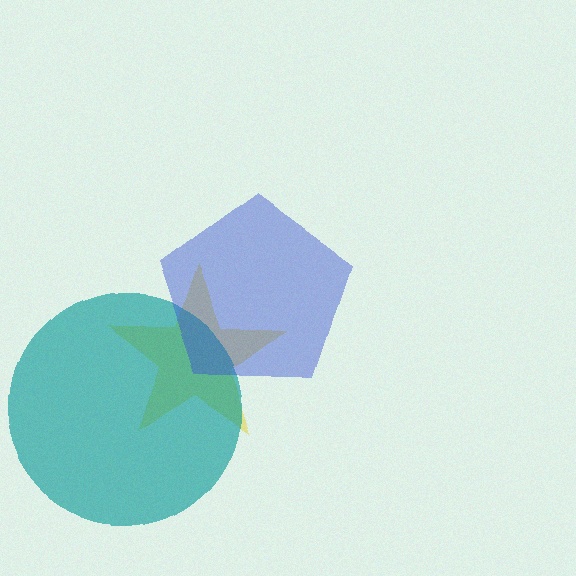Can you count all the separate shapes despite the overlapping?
Yes, there are 3 separate shapes.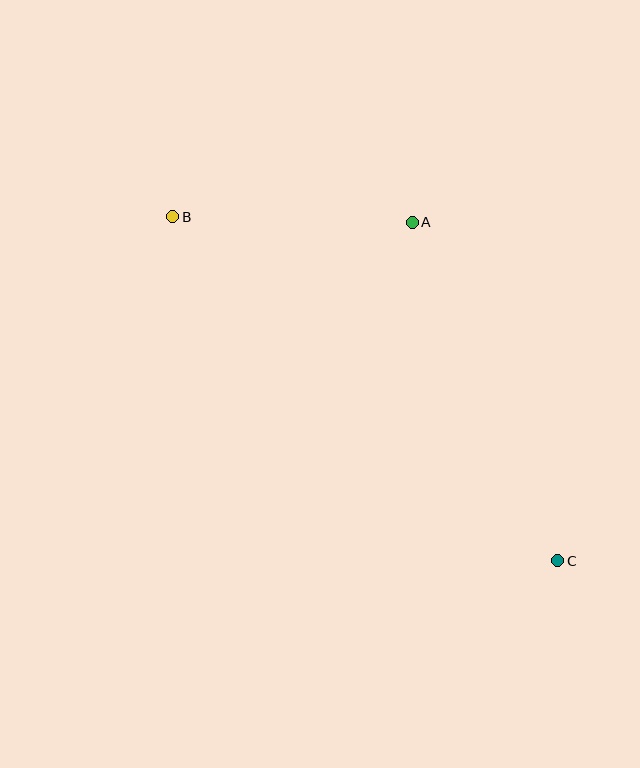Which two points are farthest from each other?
Points B and C are farthest from each other.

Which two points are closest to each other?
Points A and B are closest to each other.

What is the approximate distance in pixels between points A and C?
The distance between A and C is approximately 368 pixels.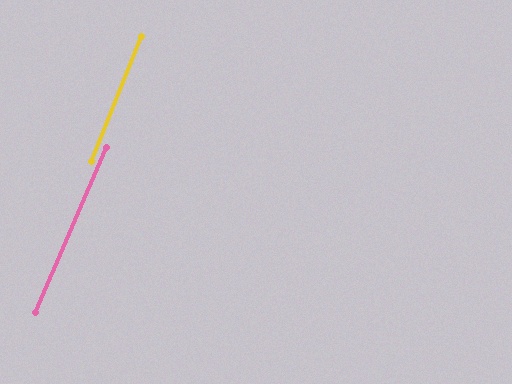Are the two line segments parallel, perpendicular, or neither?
Parallel — their directions differ by only 1.4°.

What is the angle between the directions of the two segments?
Approximately 1 degree.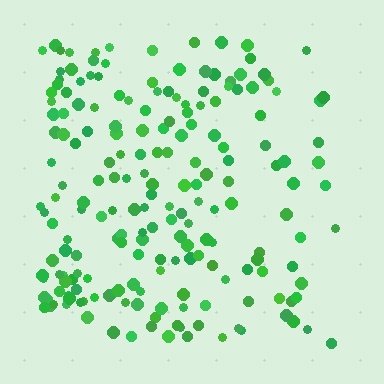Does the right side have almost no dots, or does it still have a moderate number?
Still a moderate number, just noticeably fewer than the left.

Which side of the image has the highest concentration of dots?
The left.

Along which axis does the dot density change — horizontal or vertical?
Horizontal.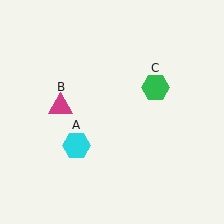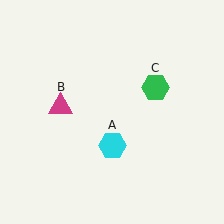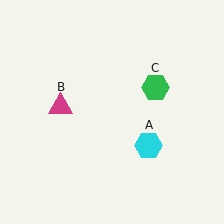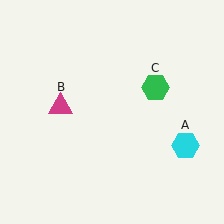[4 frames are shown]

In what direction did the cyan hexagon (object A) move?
The cyan hexagon (object A) moved right.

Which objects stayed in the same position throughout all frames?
Magenta triangle (object B) and green hexagon (object C) remained stationary.